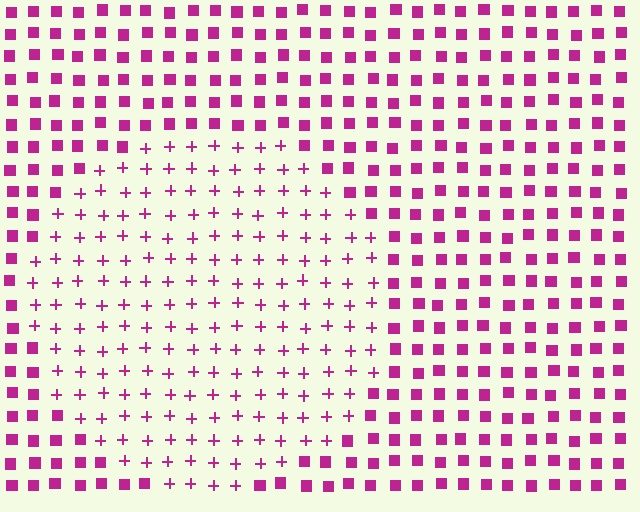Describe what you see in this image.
The image is filled with small magenta elements arranged in a uniform grid. A circle-shaped region contains plus signs, while the surrounding area contains squares. The boundary is defined purely by the change in element shape.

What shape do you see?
I see a circle.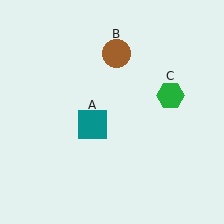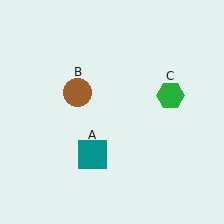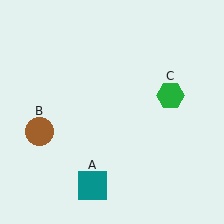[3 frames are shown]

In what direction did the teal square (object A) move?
The teal square (object A) moved down.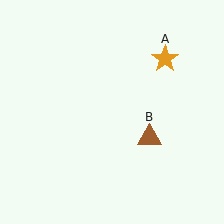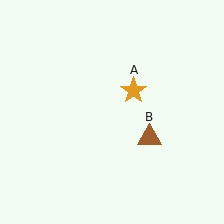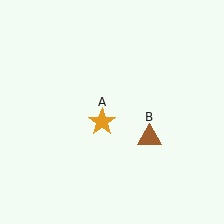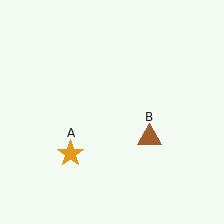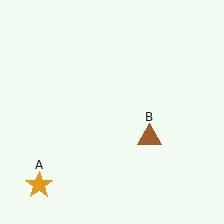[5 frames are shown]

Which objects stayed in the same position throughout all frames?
Brown triangle (object B) remained stationary.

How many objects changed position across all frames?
1 object changed position: orange star (object A).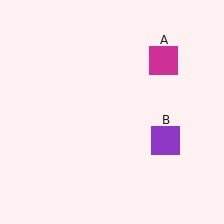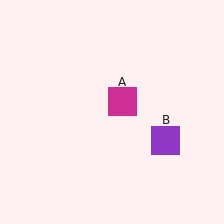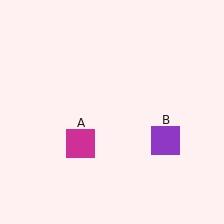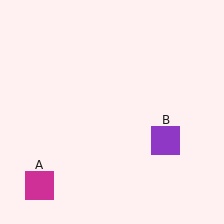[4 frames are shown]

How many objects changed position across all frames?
1 object changed position: magenta square (object A).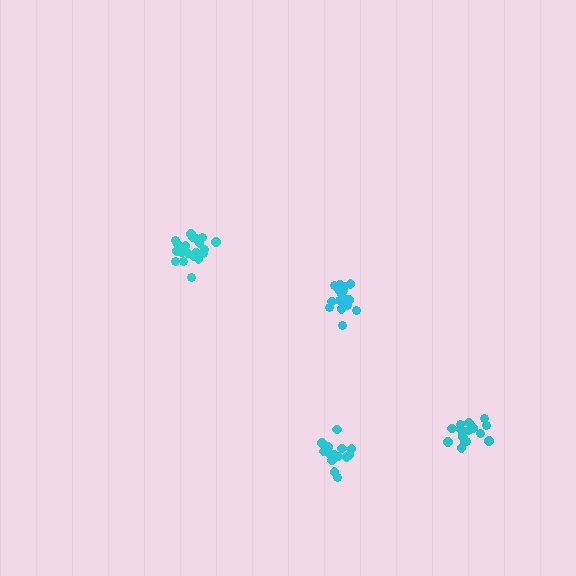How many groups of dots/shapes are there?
There are 4 groups.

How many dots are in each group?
Group 1: 16 dots, Group 2: 15 dots, Group 3: 19 dots, Group 4: 21 dots (71 total).